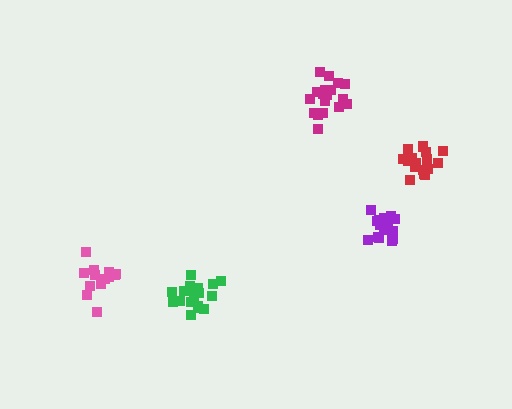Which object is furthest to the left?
The pink cluster is leftmost.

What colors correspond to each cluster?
The clusters are colored: purple, pink, magenta, red, green.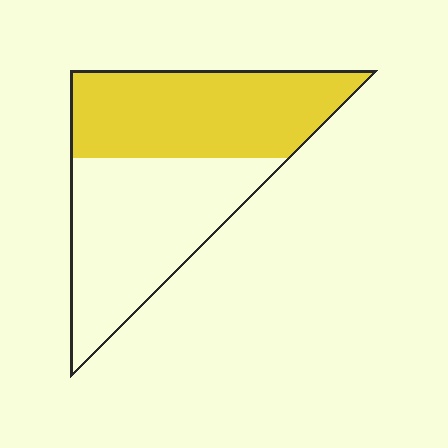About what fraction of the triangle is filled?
About one half (1/2).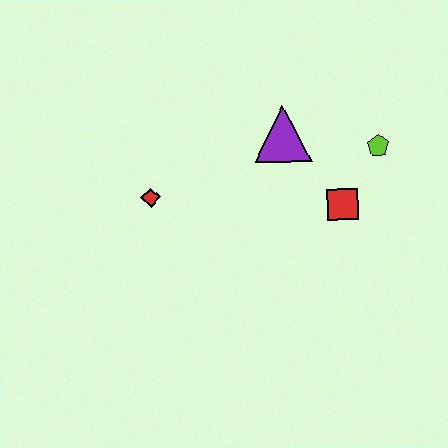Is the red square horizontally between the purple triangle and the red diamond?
No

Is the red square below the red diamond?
Yes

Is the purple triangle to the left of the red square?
Yes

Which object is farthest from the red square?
The red diamond is farthest from the red square.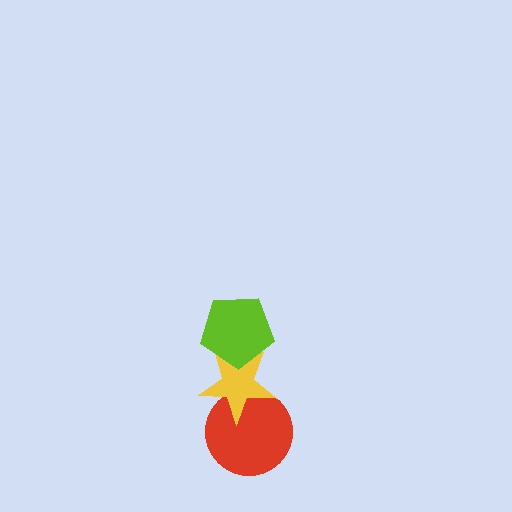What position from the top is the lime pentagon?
The lime pentagon is 1st from the top.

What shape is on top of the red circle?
The yellow star is on top of the red circle.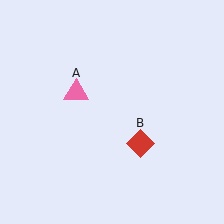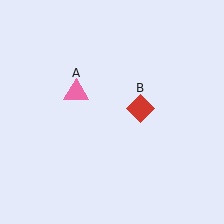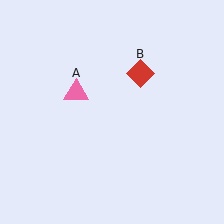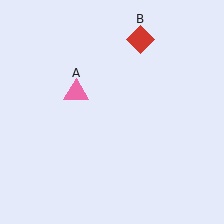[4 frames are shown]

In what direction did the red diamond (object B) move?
The red diamond (object B) moved up.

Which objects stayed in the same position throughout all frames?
Pink triangle (object A) remained stationary.